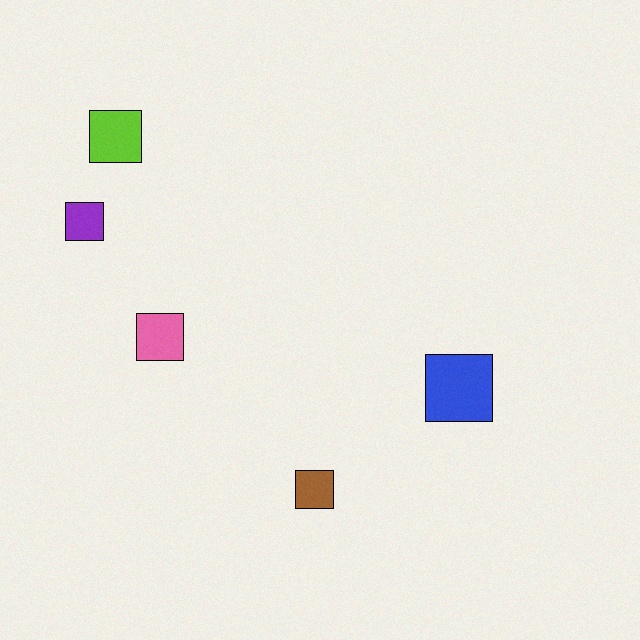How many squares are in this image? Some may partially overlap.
There are 5 squares.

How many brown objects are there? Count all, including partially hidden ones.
There is 1 brown object.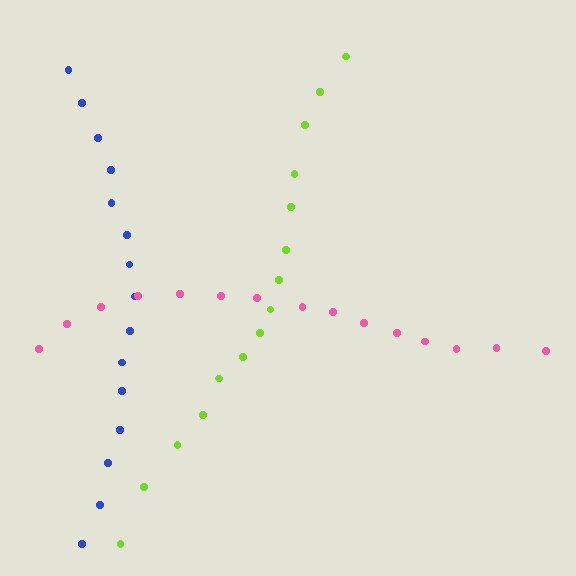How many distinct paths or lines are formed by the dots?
There are 3 distinct paths.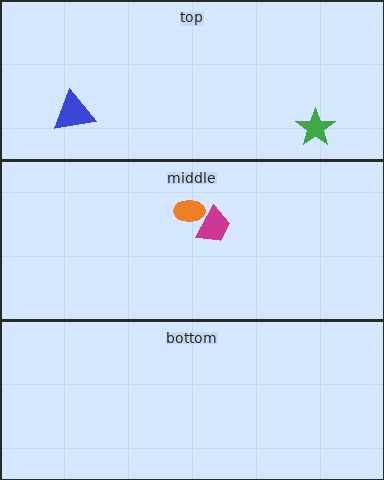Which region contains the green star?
The top region.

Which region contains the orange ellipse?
The middle region.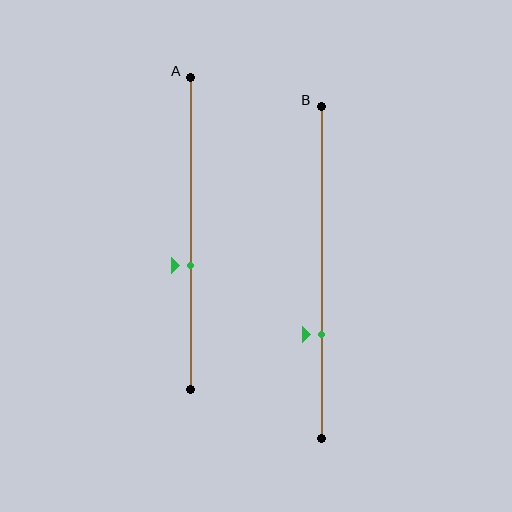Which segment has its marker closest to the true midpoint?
Segment A has its marker closest to the true midpoint.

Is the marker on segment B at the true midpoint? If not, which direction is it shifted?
No, the marker on segment B is shifted downward by about 19% of the segment length.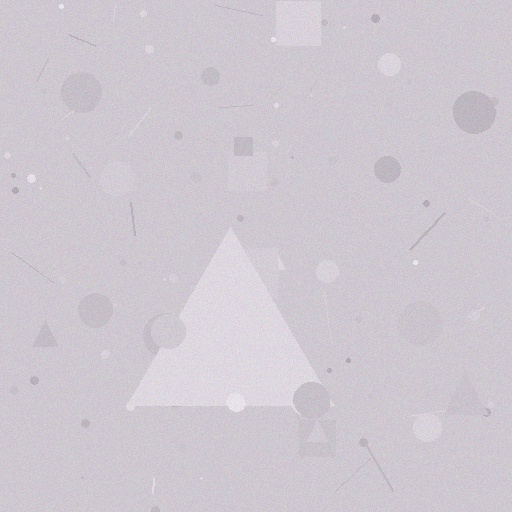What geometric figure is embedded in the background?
A triangle is embedded in the background.